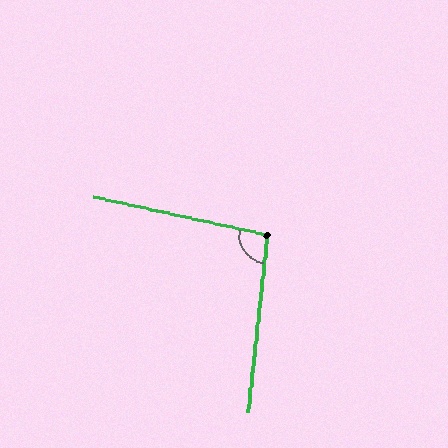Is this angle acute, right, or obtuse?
It is obtuse.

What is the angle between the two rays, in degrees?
Approximately 96 degrees.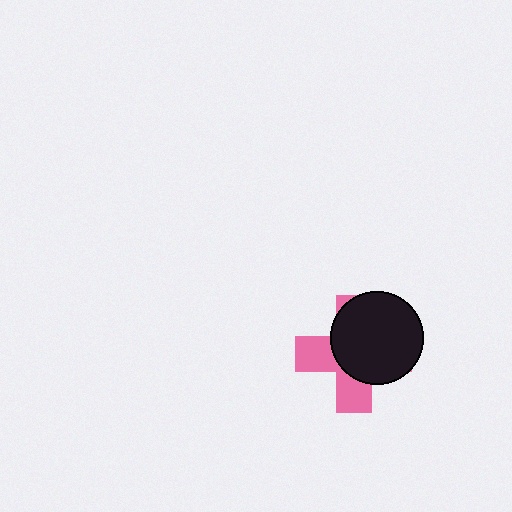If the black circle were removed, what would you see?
You would see the complete pink cross.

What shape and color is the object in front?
The object in front is a black circle.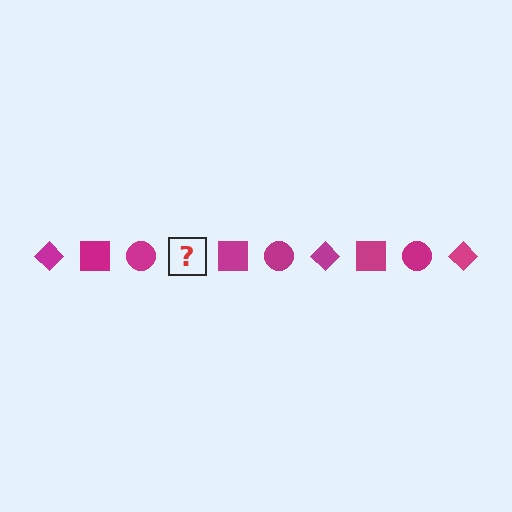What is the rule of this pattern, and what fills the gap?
The rule is that the pattern cycles through diamond, square, circle shapes in magenta. The gap should be filled with a magenta diamond.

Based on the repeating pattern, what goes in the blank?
The blank should be a magenta diamond.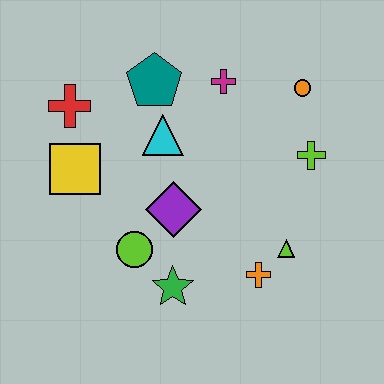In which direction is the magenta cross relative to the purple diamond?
The magenta cross is above the purple diamond.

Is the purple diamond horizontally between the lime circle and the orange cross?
Yes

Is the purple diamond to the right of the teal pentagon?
Yes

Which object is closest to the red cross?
The yellow square is closest to the red cross.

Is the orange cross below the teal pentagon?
Yes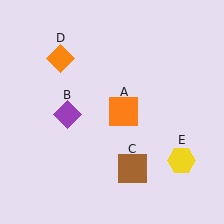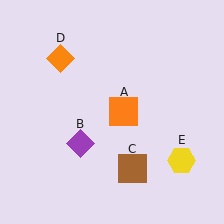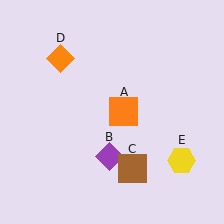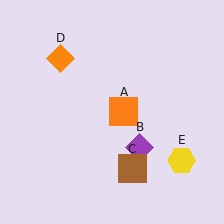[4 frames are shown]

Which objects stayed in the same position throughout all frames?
Orange square (object A) and brown square (object C) and orange diamond (object D) and yellow hexagon (object E) remained stationary.